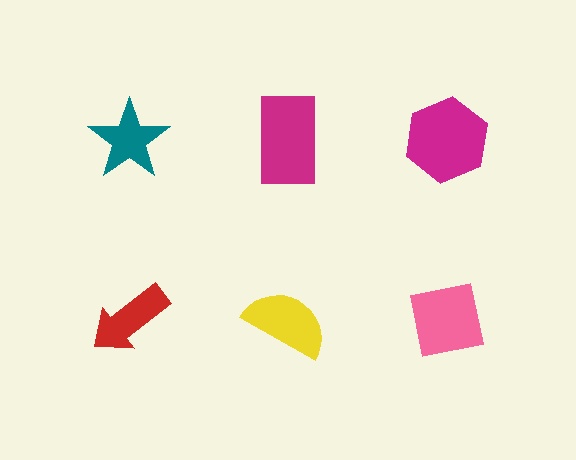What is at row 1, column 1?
A teal star.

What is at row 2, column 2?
A yellow semicircle.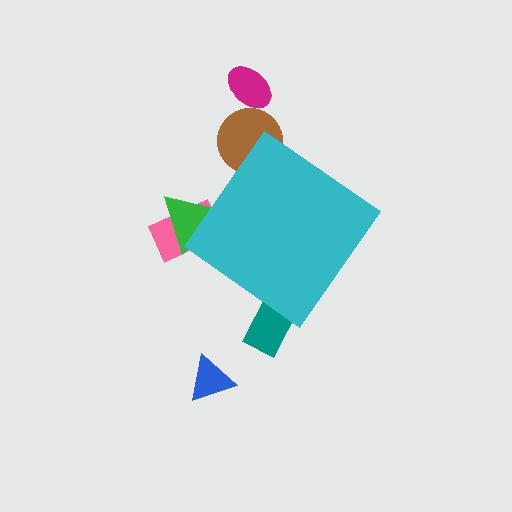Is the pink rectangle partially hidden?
Yes, the pink rectangle is partially hidden behind the cyan diamond.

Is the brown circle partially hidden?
Yes, the brown circle is partially hidden behind the cyan diamond.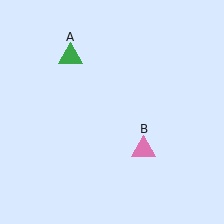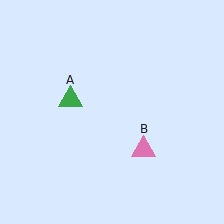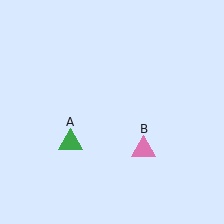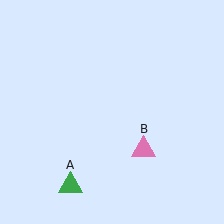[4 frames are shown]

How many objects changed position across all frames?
1 object changed position: green triangle (object A).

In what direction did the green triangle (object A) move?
The green triangle (object A) moved down.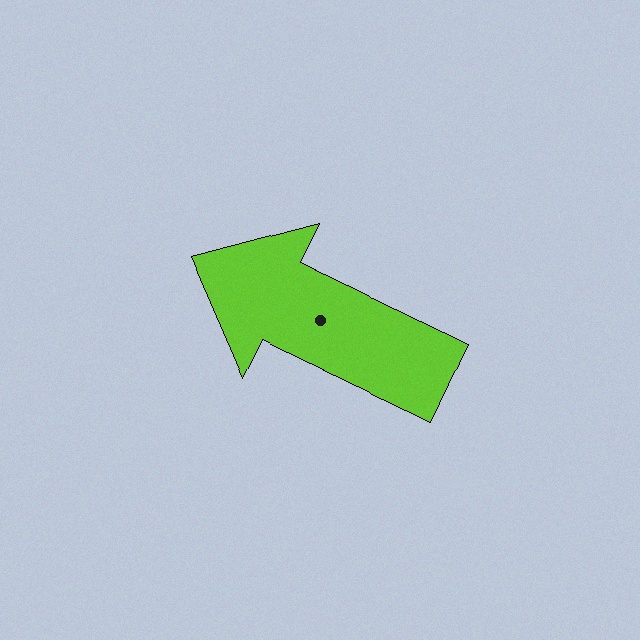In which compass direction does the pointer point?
Northwest.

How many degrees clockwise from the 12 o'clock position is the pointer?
Approximately 296 degrees.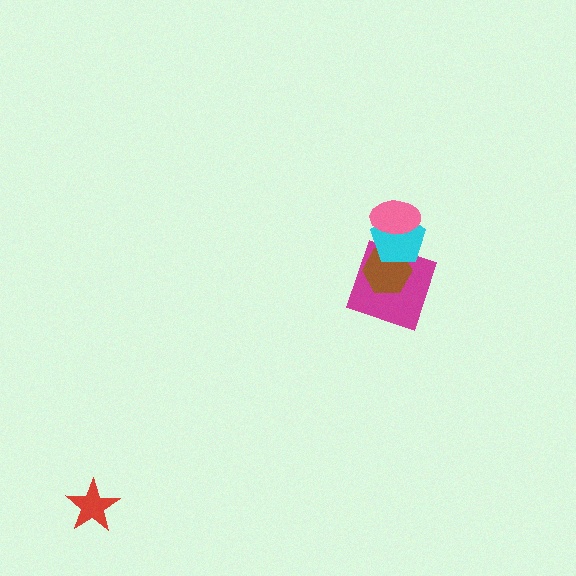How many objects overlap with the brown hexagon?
2 objects overlap with the brown hexagon.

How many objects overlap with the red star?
0 objects overlap with the red star.